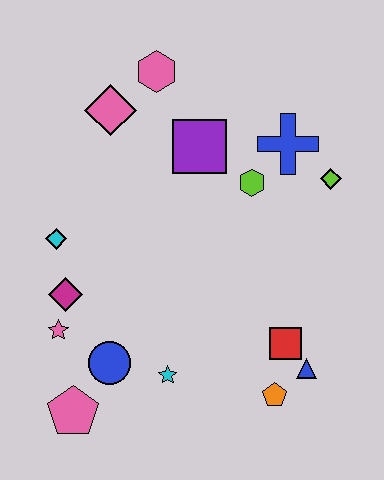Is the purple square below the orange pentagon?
No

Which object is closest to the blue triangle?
The red square is closest to the blue triangle.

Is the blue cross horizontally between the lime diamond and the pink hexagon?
Yes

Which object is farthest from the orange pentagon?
The pink hexagon is farthest from the orange pentagon.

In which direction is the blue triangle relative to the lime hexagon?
The blue triangle is below the lime hexagon.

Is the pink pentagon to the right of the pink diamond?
No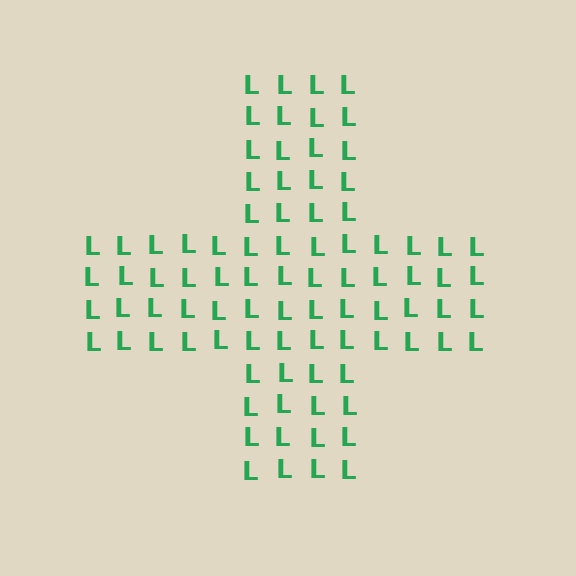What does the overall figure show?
The overall figure shows a cross.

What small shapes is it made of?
It is made of small letter L's.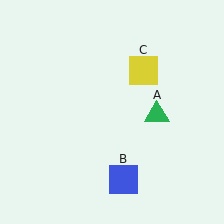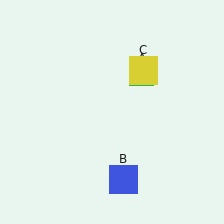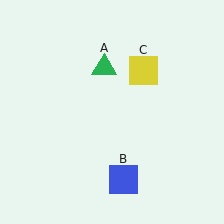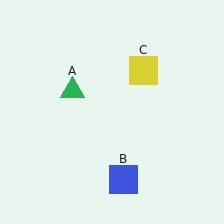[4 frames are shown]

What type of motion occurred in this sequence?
The green triangle (object A) rotated counterclockwise around the center of the scene.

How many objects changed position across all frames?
1 object changed position: green triangle (object A).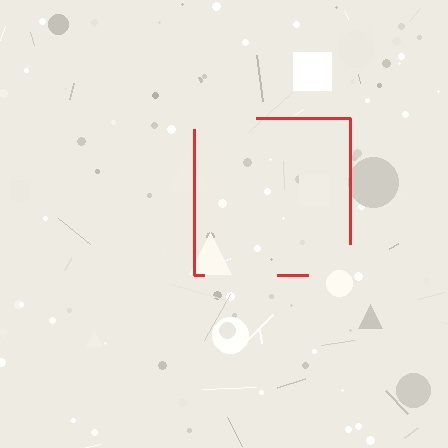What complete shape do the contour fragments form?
The contour fragments form a square.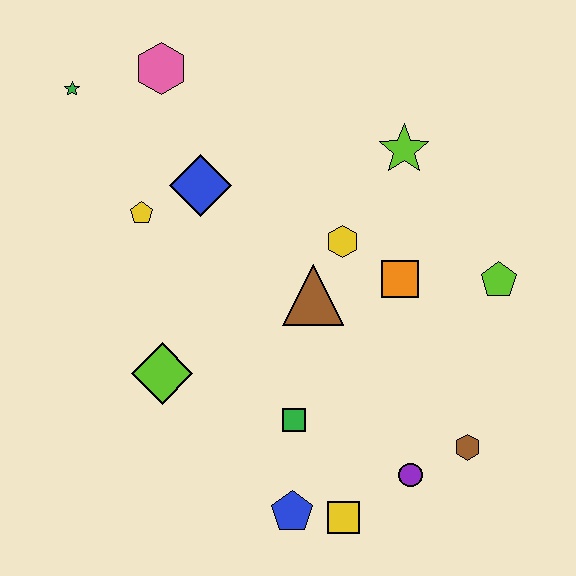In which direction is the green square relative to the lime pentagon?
The green square is to the left of the lime pentagon.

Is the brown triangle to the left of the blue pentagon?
No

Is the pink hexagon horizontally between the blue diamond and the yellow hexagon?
No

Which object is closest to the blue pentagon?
The yellow square is closest to the blue pentagon.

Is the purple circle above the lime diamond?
No